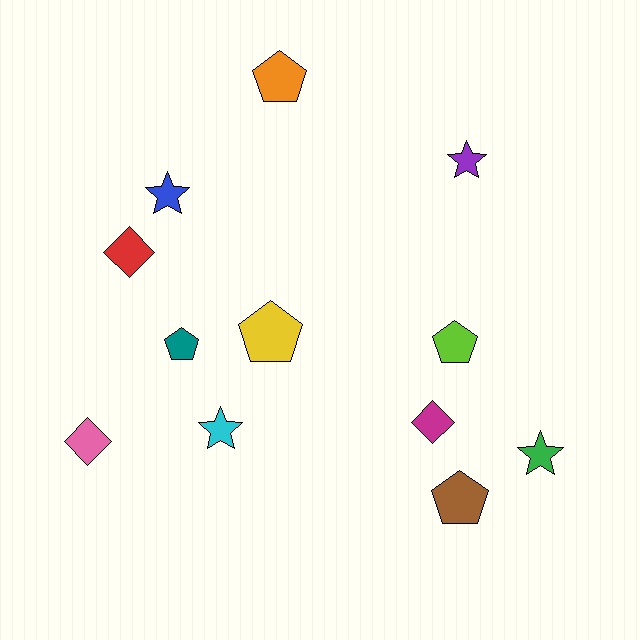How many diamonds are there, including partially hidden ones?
There are 3 diamonds.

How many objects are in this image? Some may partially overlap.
There are 12 objects.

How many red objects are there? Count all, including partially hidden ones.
There is 1 red object.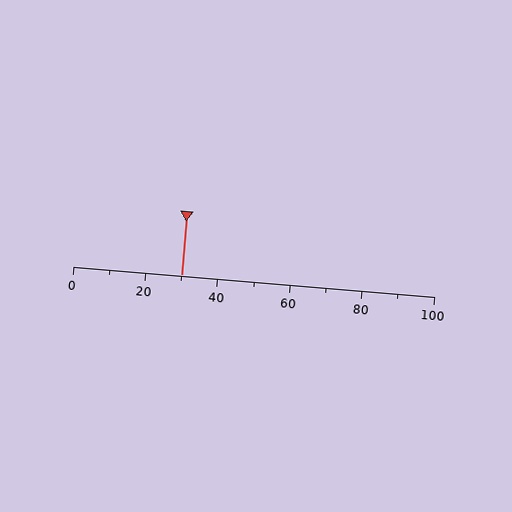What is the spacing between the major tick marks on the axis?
The major ticks are spaced 20 apart.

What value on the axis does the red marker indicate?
The marker indicates approximately 30.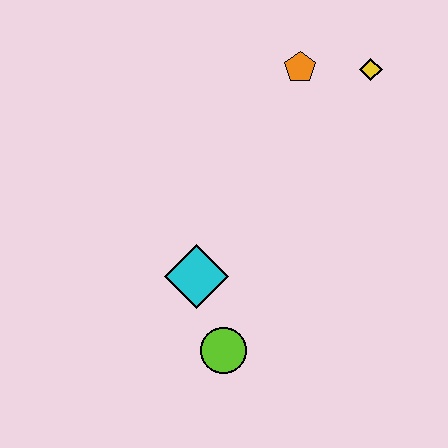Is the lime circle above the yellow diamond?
No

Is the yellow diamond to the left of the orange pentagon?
No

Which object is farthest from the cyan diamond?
The yellow diamond is farthest from the cyan diamond.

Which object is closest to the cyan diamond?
The lime circle is closest to the cyan diamond.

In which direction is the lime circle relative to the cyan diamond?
The lime circle is below the cyan diamond.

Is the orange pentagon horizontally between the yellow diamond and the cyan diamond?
Yes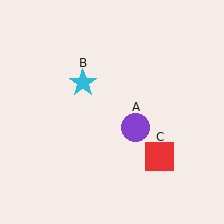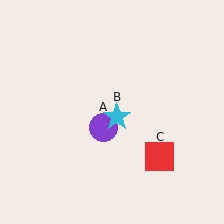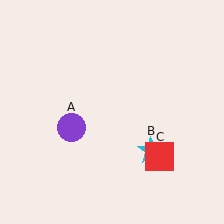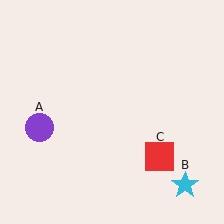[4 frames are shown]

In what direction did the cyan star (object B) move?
The cyan star (object B) moved down and to the right.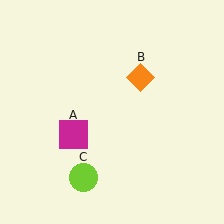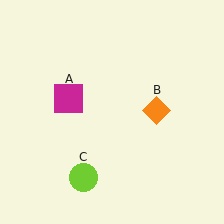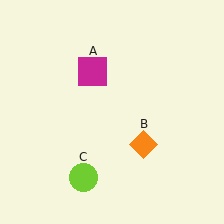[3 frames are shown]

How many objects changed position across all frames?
2 objects changed position: magenta square (object A), orange diamond (object B).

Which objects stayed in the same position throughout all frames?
Lime circle (object C) remained stationary.